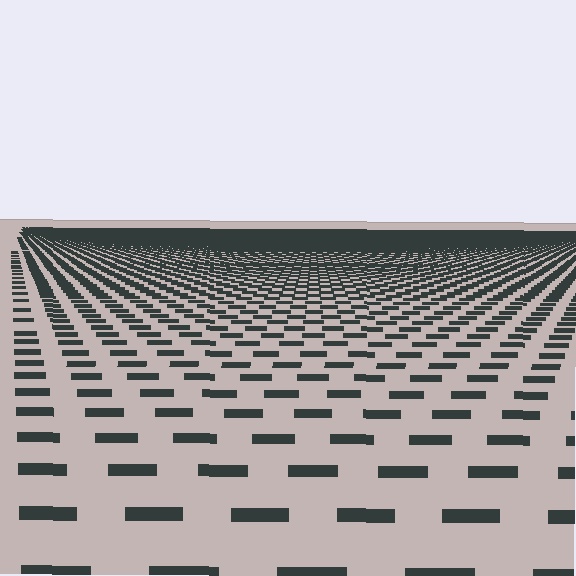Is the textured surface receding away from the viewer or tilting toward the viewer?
The surface is receding away from the viewer. Texture elements get smaller and denser toward the top.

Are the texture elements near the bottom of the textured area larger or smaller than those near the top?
Larger. Near the bottom, elements are closer to the viewer and appear at a bigger on-screen size.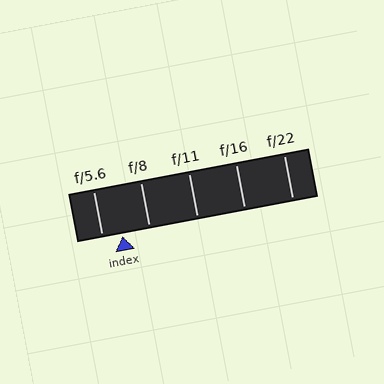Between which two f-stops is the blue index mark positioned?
The index mark is between f/5.6 and f/8.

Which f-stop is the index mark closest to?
The index mark is closest to f/5.6.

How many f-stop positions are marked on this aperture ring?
There are 5 f-stop positions marked.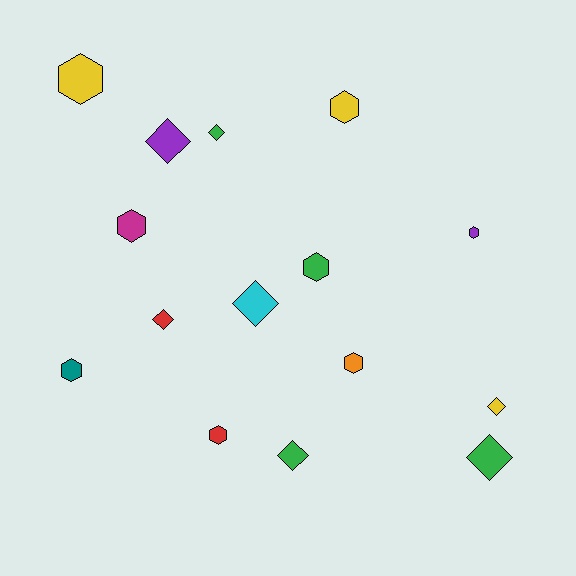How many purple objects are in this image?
There are 2 purple objects.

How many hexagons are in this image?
There are 8 hexagons.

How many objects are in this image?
There are 15 objects.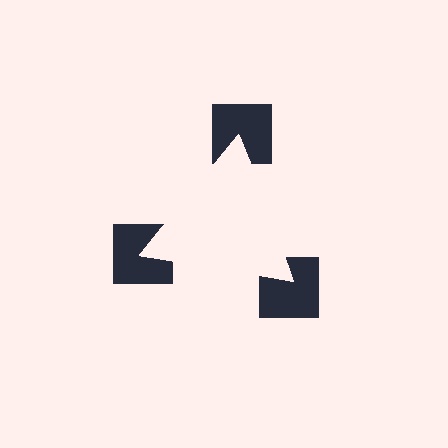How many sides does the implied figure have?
3 sides.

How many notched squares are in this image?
There are 3 — one at each vertex of the illusory triangle.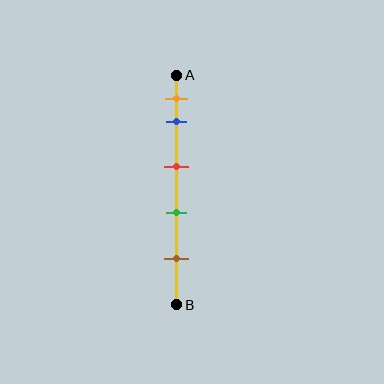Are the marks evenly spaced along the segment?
No, the marks are not evenly spaced.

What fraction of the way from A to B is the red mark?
The red mark is approximately 40% (0.4) of the way from A to B.